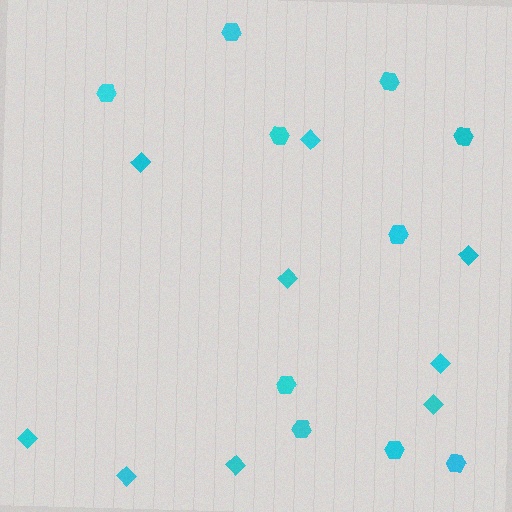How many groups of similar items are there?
There are 2 groups: one group of diamonds (9) and one group of hexagons (10).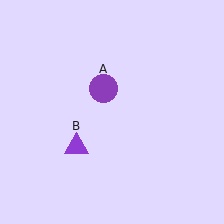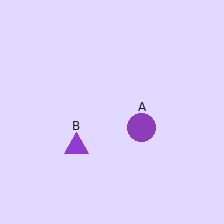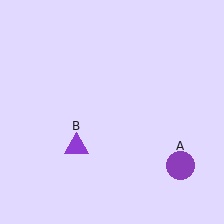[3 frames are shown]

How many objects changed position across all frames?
1 object changed position: purple circle (object A).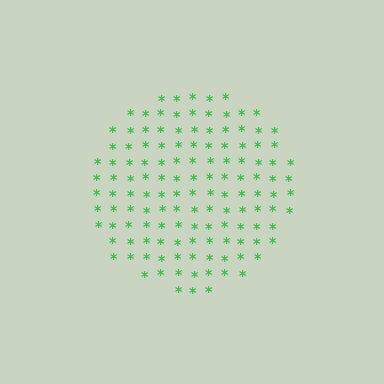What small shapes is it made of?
It is made of small asterisks.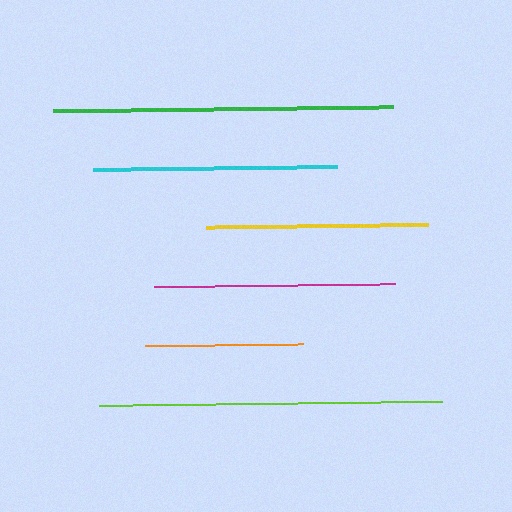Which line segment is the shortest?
The orange line is the shortest at approximately 159 pixels.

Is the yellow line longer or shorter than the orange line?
The yellow line is longer than the orange line.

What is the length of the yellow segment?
The yellow segment is approximately 223 pixels long.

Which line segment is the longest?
The lime line is the longest at approximately 343 pixels.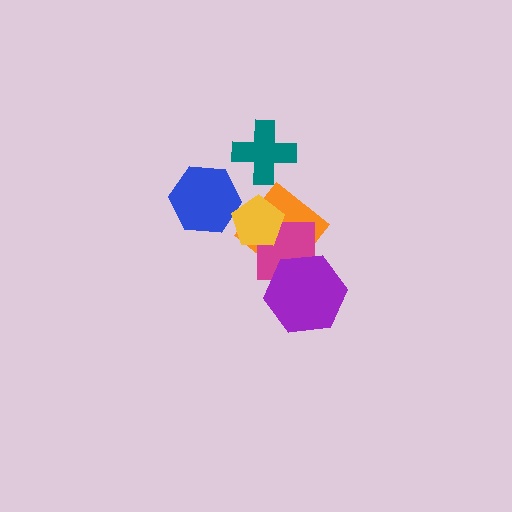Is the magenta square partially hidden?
Yes, it is partially covered by another shape.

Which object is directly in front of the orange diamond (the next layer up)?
The magenta square is directly in front of the orange diamond.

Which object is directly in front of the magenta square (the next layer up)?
The yellow pentagon is directly in front of the magenta square.